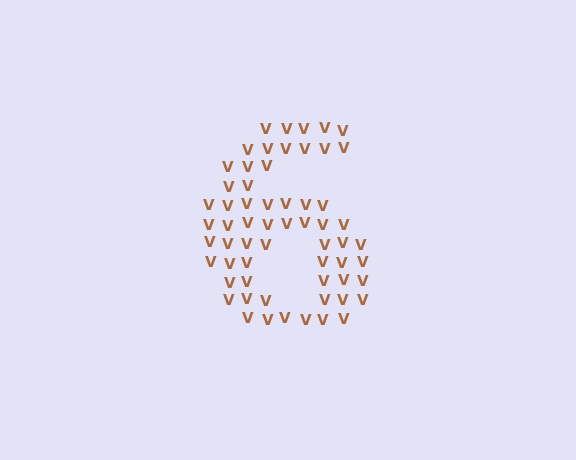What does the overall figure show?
The overall figure shows the digit 6.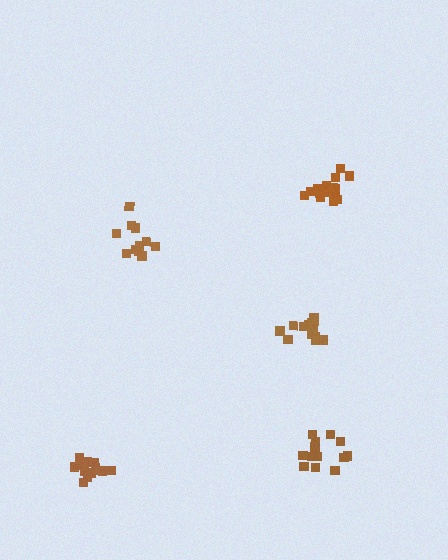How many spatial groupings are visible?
There are 5 spatial groupings.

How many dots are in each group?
Group 1: 13 dots, Group 2: 17 dots, Group 3: 13 dots, Group 4: 12 dots, Group 5: 13 dots (68 total).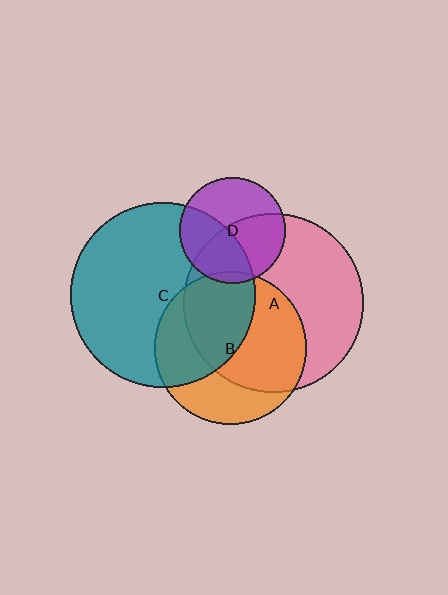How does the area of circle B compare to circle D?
Approximately 2.1 times.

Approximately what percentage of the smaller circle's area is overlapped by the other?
Approximately 5%.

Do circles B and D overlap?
Yes.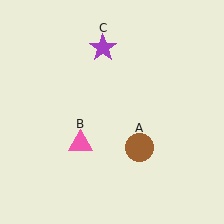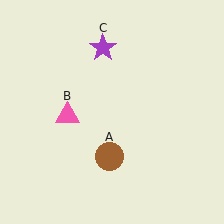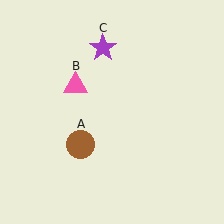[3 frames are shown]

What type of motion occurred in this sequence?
The brown circle (object A), pink triangle (object B) rotated clockwise around the center of the scene.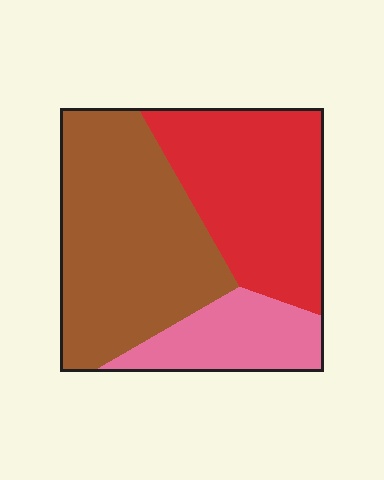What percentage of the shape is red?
Red covers around 35% of the shape.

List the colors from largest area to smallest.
From largest to smallest: brown, red, pink.